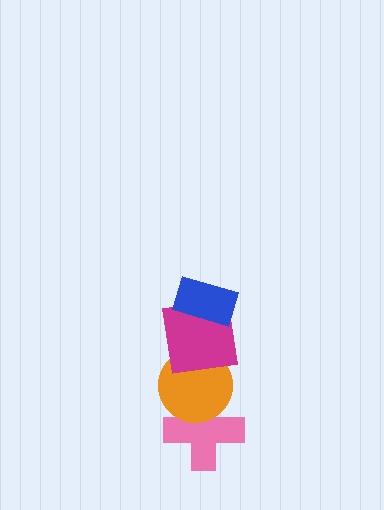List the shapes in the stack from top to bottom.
From top to bottom: the blue rectangle, the magenta square, the orange circle, the pink cross.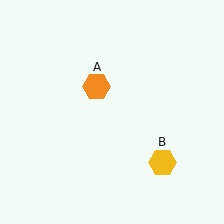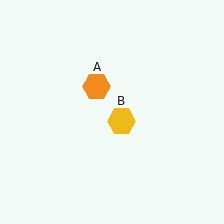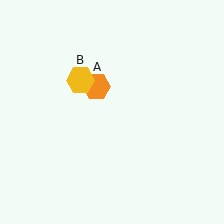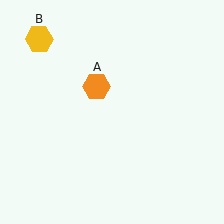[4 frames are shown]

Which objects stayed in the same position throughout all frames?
Orange hexagon (object A) remained stationary.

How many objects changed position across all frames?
1 object changed position: yellow hexagon (object B).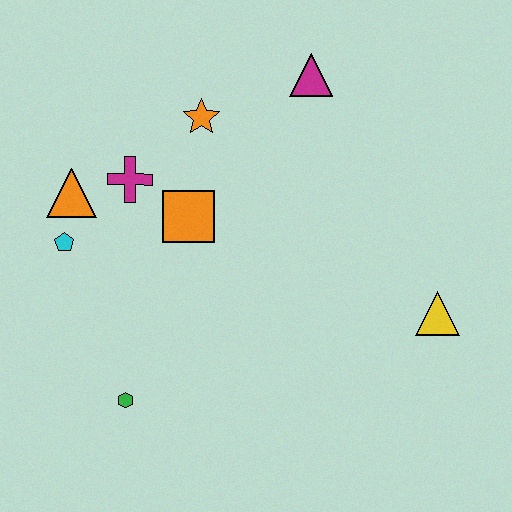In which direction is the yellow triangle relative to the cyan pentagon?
The yellow triangle is to the right of the cyan pentagon.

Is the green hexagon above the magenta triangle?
No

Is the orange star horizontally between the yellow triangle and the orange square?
Yes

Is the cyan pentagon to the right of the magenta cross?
No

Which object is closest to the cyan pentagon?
The orange triangle is closest to the cyan pentagon.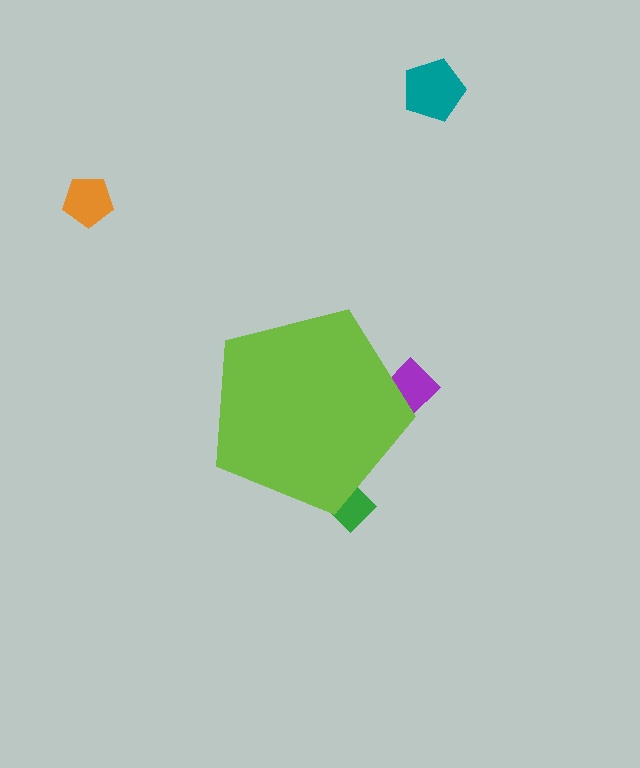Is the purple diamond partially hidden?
Yes, the purple diamond is partially hidden behind the lime pentagon.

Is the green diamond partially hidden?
Yes, the green diamond is partially hidden behind the lime pentagon.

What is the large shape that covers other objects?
A lime pentagon.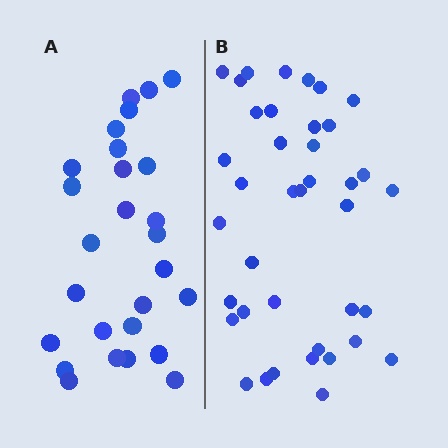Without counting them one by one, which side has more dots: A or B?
Region B (the right region) has more dots.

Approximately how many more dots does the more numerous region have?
Region B has roughly 12 or so more dots than region A.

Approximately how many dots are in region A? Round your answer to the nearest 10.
About 30 dots. (The exact count is 27, which rounds to 30.)